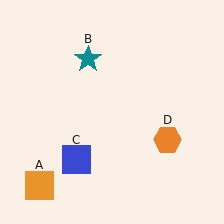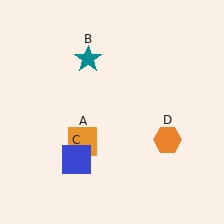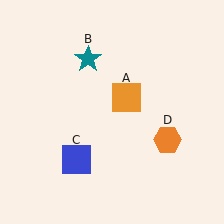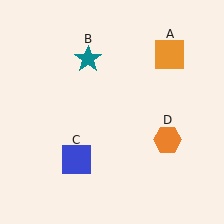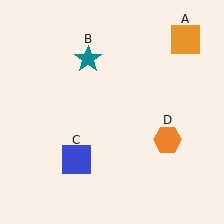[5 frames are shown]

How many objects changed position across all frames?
1 object changed position: orange square (object A).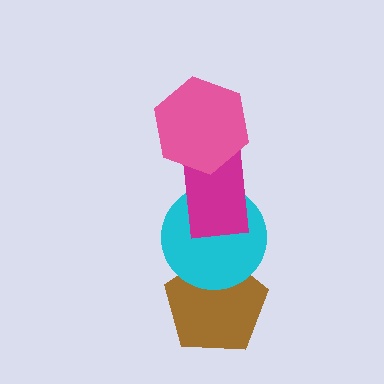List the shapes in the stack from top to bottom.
From top to bottom: the pink hexagon, the magenta rectangle, the cyan circle, the brown pentagon.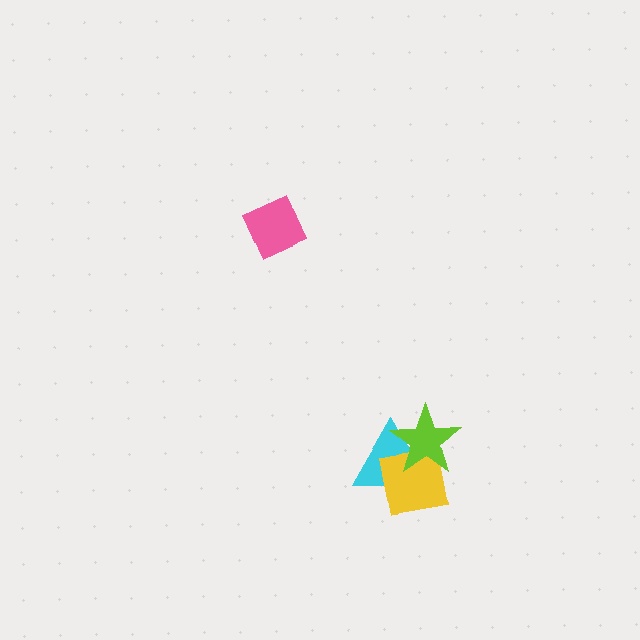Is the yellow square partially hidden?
Yes, it is partially covered by another shape.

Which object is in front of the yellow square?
The lime star is in front of the yellow square.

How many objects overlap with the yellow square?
2 objects overlap with the yellow square.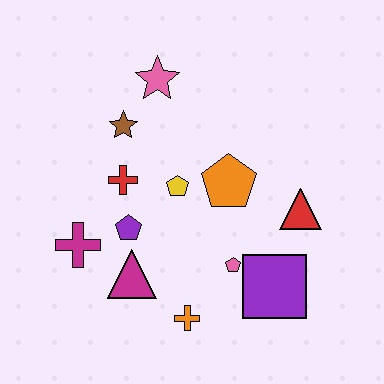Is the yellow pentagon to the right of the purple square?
No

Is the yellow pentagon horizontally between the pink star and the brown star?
No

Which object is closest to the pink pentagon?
The purple square is closest to the pink pentagon.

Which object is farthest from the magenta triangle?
The pink star is farthest from the magenta triangle.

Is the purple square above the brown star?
No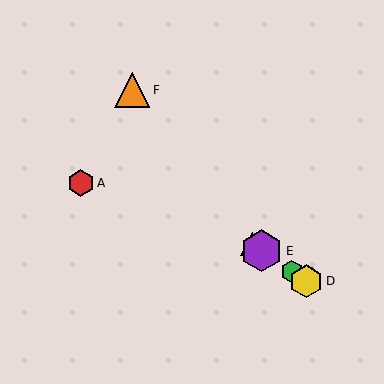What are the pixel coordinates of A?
Object A is at (81, 183).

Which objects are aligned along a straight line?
Objects B, C, D, E are aligned along a straight line.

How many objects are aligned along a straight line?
4 objects (B, C, D, E) are aligned along a straight line.